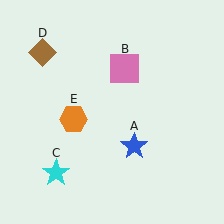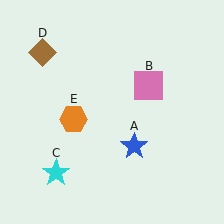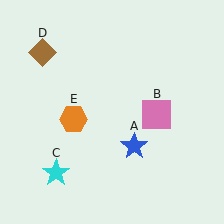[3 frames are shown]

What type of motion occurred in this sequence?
The pink square (object B) rotated clockwise around the center of the scene.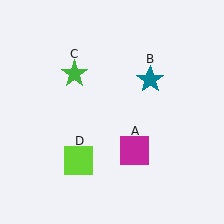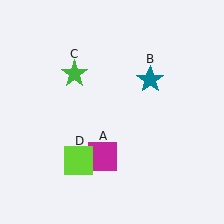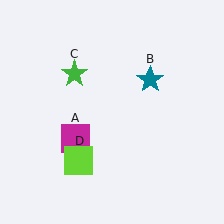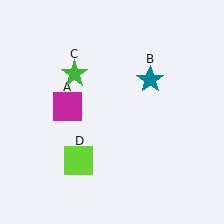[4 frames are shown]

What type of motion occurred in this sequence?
The magenta square (object A) rotated clockwise around the center of the scene.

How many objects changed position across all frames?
1 object changed position: magenta square (object A).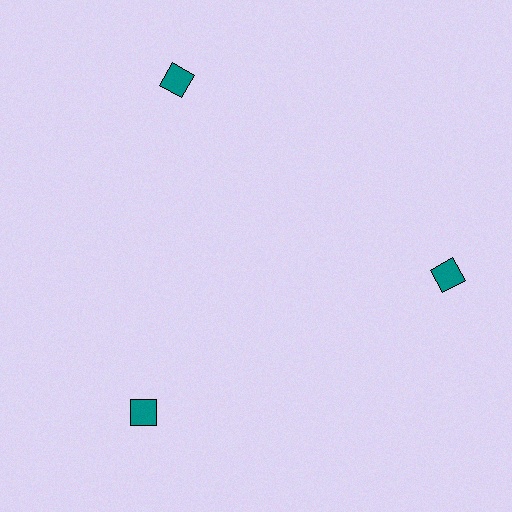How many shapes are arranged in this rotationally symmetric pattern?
There are 3 shapes, arranged in 3 groups of 1.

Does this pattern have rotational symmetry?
Yes, this pattern has 3-fold rotational symmetry. It looks the same after rotating 120 degrees around the center.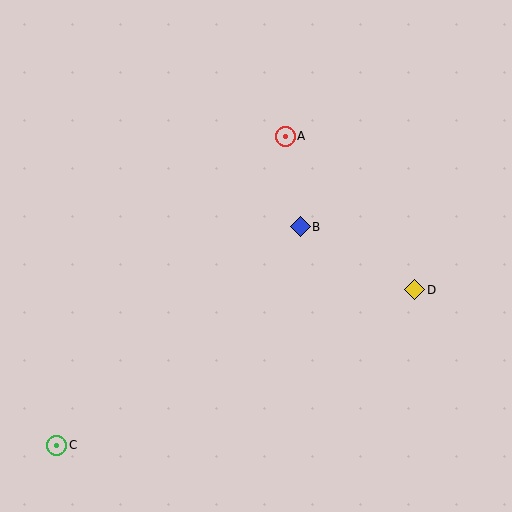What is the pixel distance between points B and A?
The distance between B and A is 92 pixels.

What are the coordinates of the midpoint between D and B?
The midpoint between D and B is at (358, 258).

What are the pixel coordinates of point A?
Point A is at (285, 136).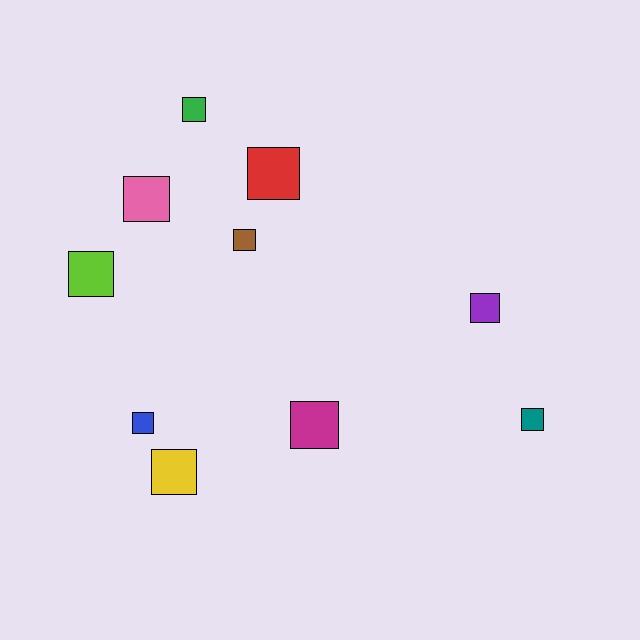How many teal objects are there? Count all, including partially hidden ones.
There is 1 teal object.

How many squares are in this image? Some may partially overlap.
There are 10 squares.